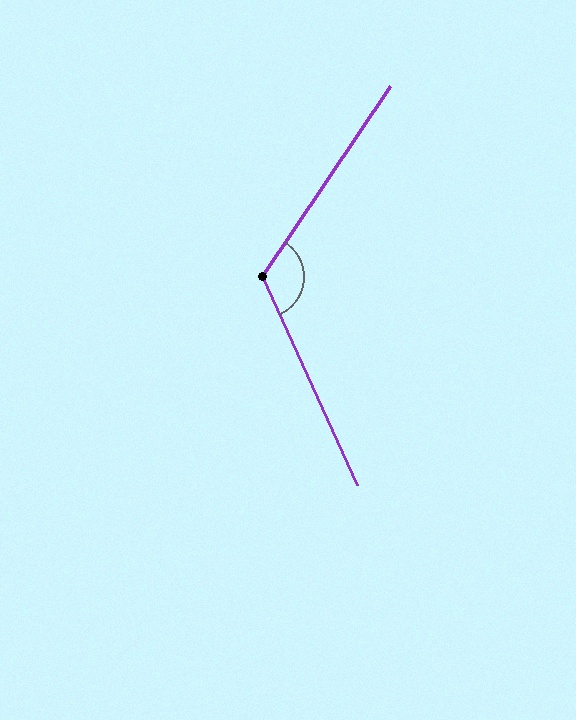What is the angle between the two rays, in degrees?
Approximately 122 degrees.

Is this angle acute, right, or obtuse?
It is obtuse.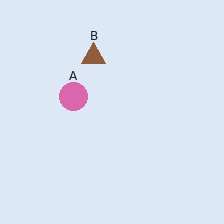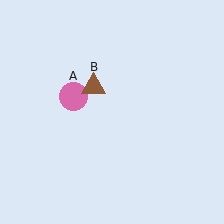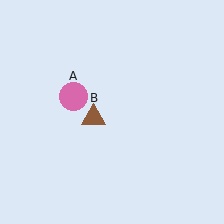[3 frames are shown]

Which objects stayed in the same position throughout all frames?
Pink circle (object A) remained stationary.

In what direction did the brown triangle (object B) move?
The brown triangle (object B) moved down.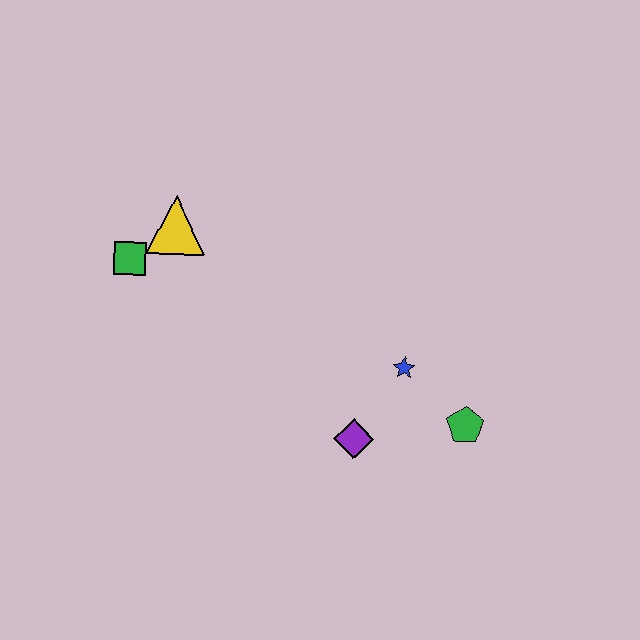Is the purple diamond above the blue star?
No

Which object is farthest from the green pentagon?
The green square is farthest from the green pentagon.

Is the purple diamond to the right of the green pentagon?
No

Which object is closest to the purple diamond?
The blue star is closest to the purple diamond.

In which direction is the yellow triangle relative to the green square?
The yellow triangle is to the right of the green square.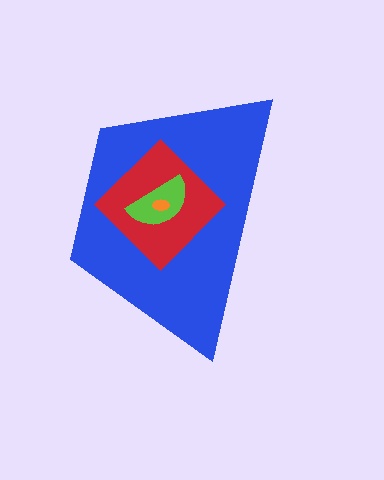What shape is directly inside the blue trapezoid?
The red diamond.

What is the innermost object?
The orange ellipse.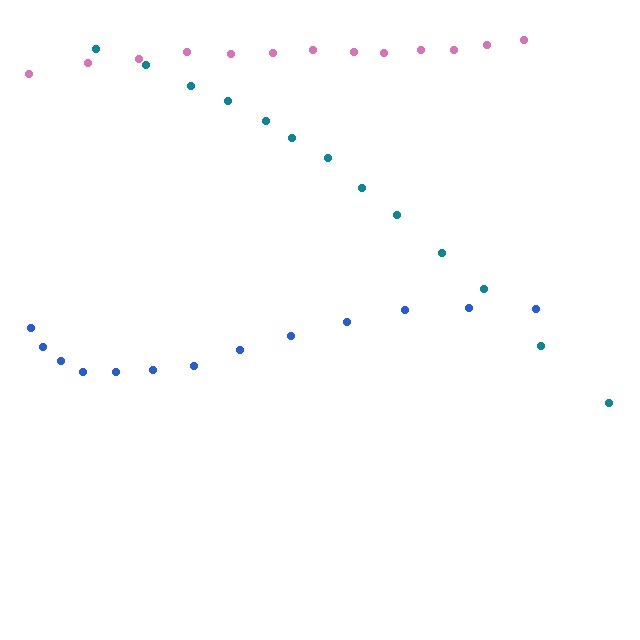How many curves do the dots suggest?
There are 3 distinct paths.